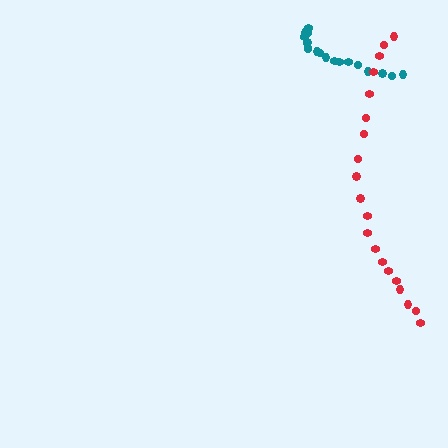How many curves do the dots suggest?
There are 2 distinct paths.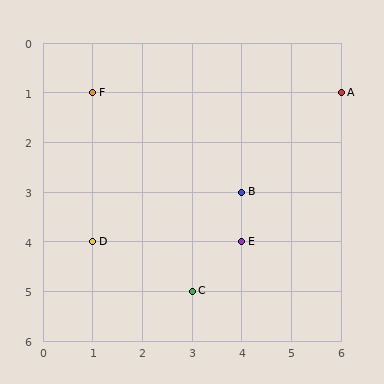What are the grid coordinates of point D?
Point D is at grid coordinates (1, 4).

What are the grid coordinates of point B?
Point B is at grid coordinates (4, 3).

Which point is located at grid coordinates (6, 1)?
Point A is at (6, 1).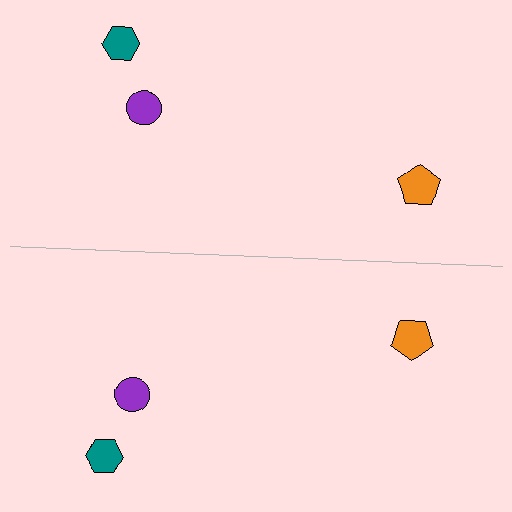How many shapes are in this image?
There are 6 shapes in this image.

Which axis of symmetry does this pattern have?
The pattern has a horizontal axis of symmetry running through the center of the image.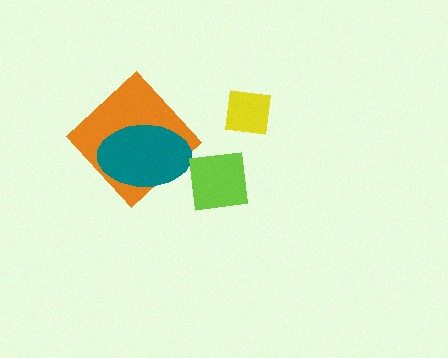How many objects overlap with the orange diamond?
1 object overlaps with the orange diamond.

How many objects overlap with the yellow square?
0 objects overlap with the yellow square.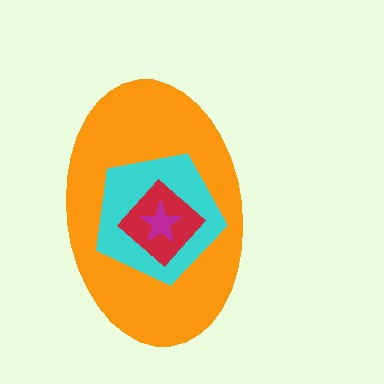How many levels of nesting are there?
4.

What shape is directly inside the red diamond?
The magenta star.